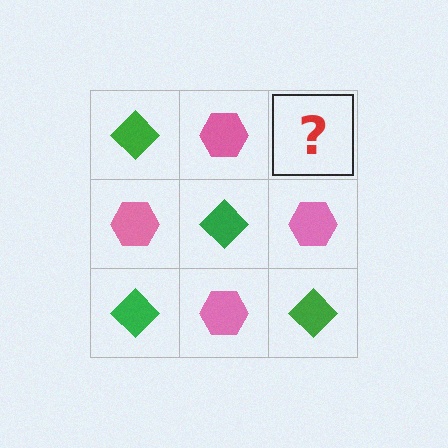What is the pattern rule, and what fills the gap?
The rule is that it alternates green diamond and pink hexagon in a checkerboard pattern. The gap should be filled with a green diamond.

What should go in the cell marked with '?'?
The missing cell should contain a green diamond.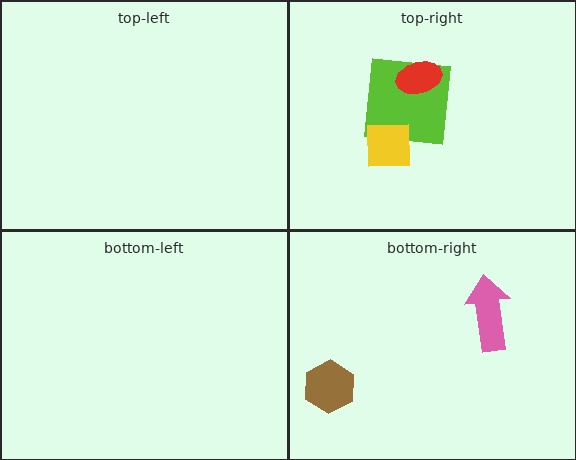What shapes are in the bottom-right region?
The pink arrow, the brown hexagon.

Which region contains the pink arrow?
The bottom-right region.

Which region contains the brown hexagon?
The bottom-right region.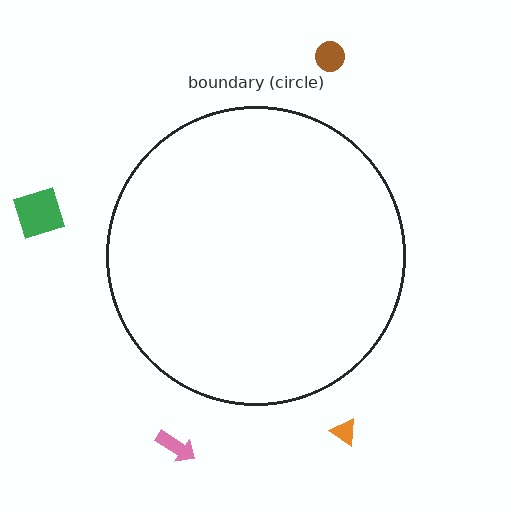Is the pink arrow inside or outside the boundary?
Outside.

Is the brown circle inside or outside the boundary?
Outside.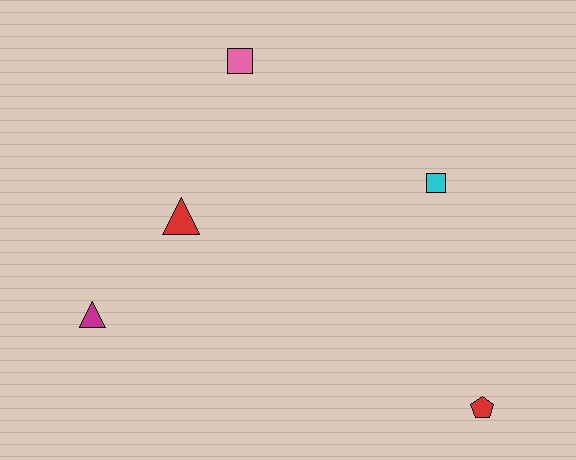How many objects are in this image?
There are 5 objects.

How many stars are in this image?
There are no stars.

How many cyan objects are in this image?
There is 1 cyan object.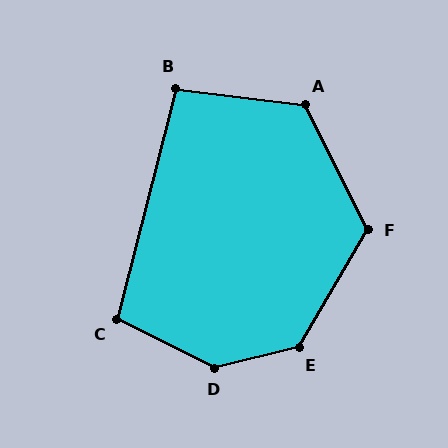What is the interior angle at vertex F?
Approximately 123 degrees (obtuse).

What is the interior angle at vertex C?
Approximately 102 degrees (obtuse).